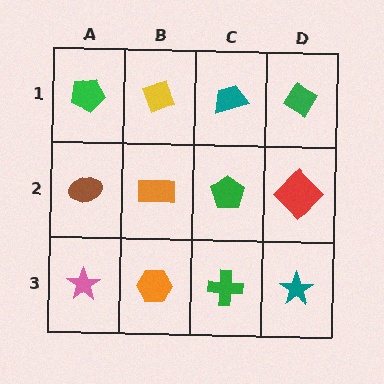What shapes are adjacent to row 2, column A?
A green pentagon (row 1, column A), a pink star (row 3, column A), an orange rectangle (row 2, column B).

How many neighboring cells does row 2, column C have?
4.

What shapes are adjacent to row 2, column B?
A yellow diamond (row 1, column B), an orange hexagon (row 3, column B), a brown ellipse (row 2, column A), a green pentagon (row 2, column C).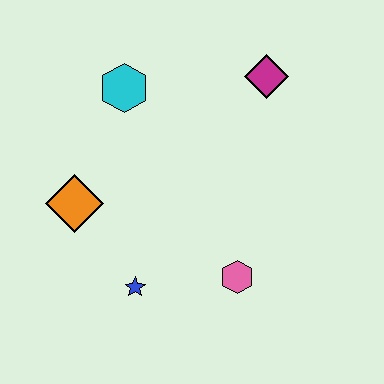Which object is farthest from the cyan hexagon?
The pink hexagon is farthest from the cyan hexagon.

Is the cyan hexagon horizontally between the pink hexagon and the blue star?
No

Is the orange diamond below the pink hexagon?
No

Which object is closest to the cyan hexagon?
The orange diamond is closest to the cyan hexagon.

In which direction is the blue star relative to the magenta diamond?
The blue star is below the magenta diamond.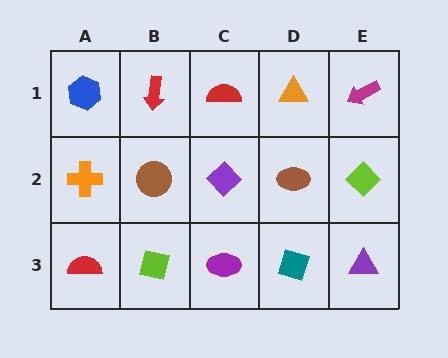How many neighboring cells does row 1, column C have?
3.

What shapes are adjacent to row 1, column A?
An orange cross (row 2, column A), a red arrow (row 1, column B).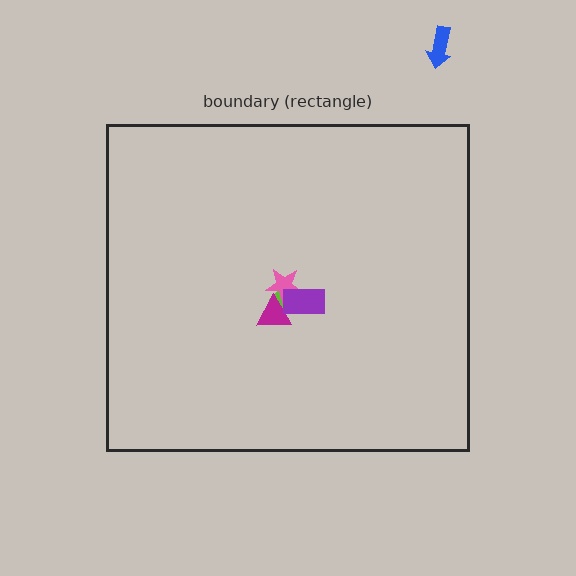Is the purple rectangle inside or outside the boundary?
Inside.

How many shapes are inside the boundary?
4 inside, 1 outside.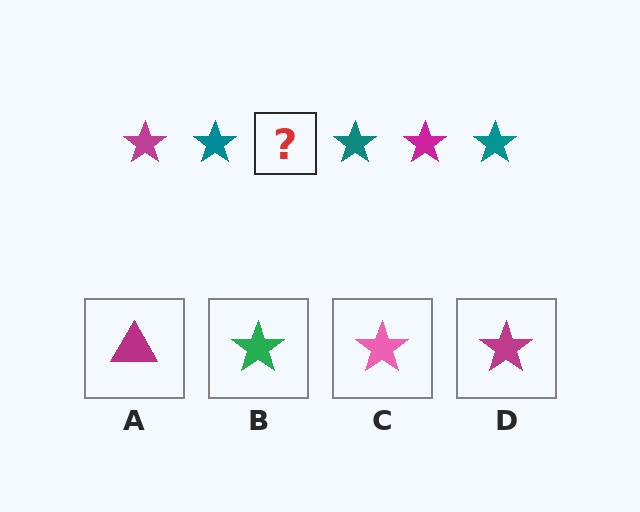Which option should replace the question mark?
Option D.